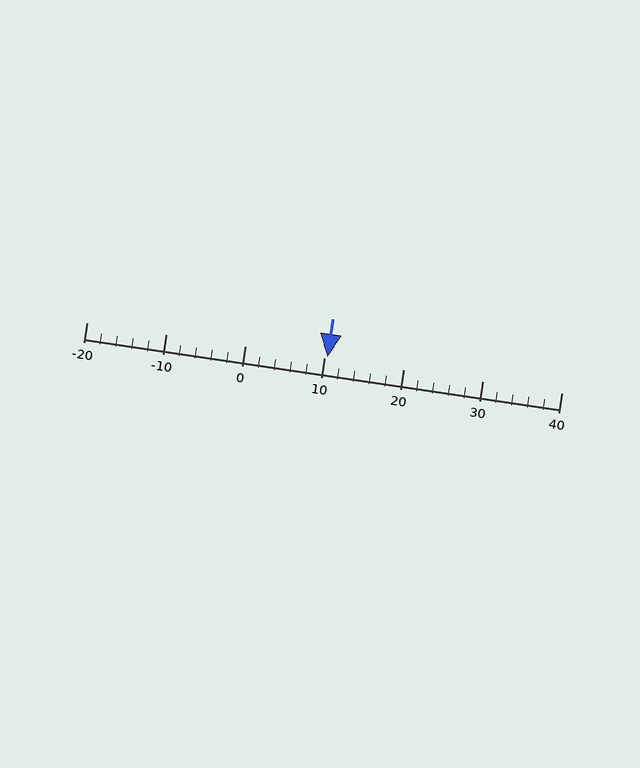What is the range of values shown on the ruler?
The ruler shows values from -20 to 40.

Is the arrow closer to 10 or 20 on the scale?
The arrow is closer to 10.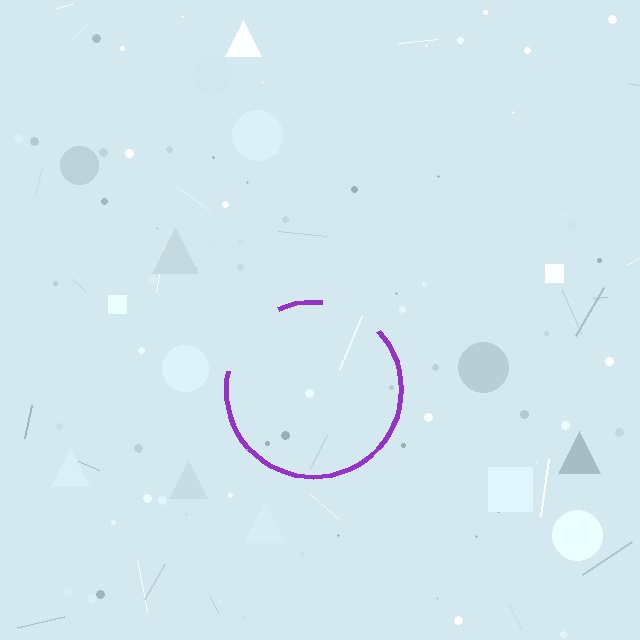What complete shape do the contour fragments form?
The contour fragments form a circle.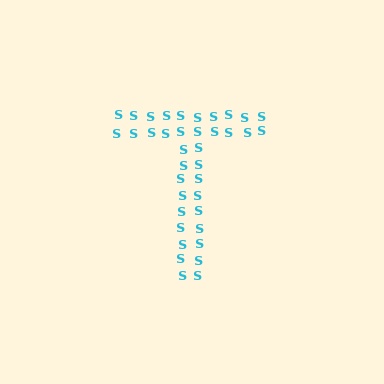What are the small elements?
The small elements are letter S's.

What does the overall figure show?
The overall figure shows the letter T.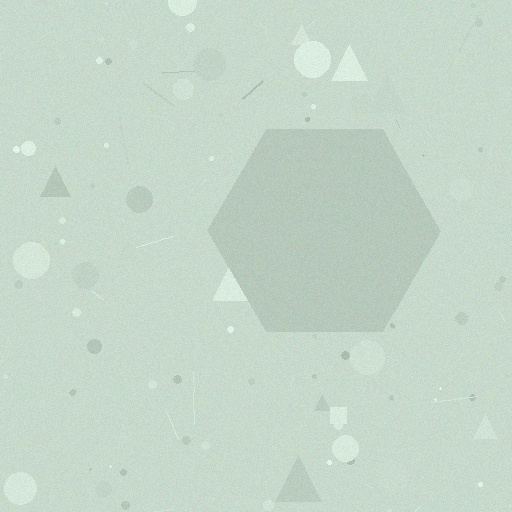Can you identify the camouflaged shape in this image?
The camouflaged shape is a hexagon.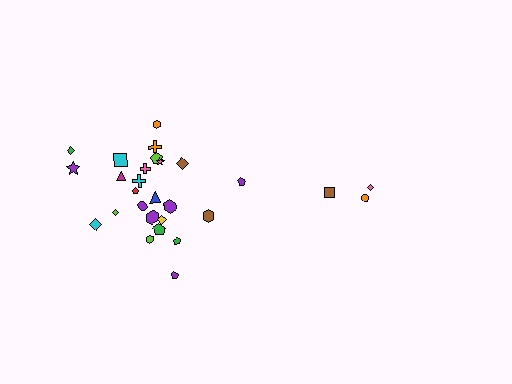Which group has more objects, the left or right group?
The left group.